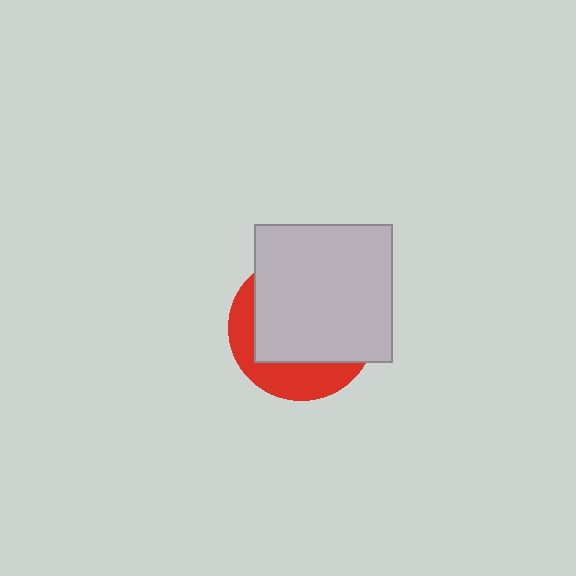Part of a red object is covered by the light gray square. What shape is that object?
It is a circle.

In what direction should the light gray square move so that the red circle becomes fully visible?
The light gray square should move toward the upper-right. That is the shortest direction to clear the overlap and leave the red circle fully visible.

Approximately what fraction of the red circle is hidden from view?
Roughly 69% of the red circle is hidden behind the light gray square.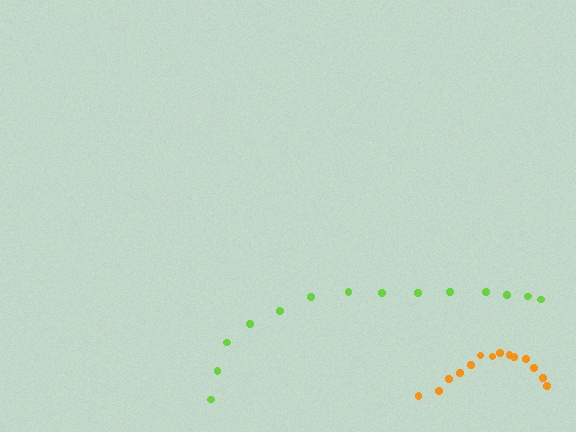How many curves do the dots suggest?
There are 2 distinct paths.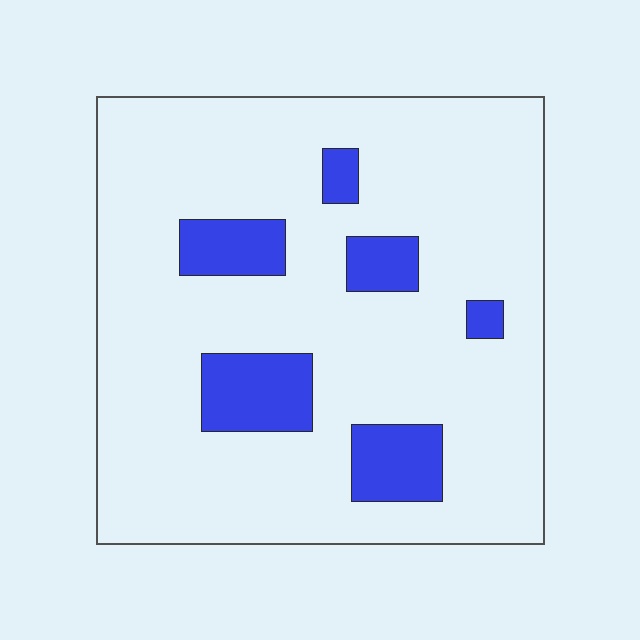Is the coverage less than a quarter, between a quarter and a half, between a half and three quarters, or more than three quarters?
Less than a quarter.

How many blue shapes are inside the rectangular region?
6.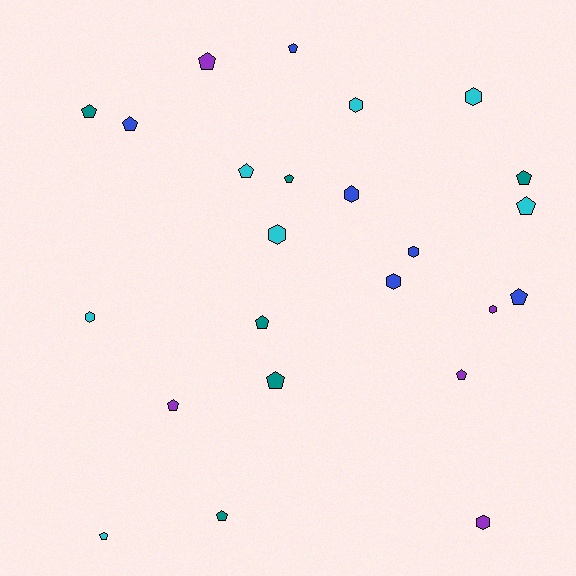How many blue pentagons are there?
There are 3 blue pentagons.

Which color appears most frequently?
Cyan, with 7 objects.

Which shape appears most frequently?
Pentagon, with 15 objects.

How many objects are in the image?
There are 24 objects.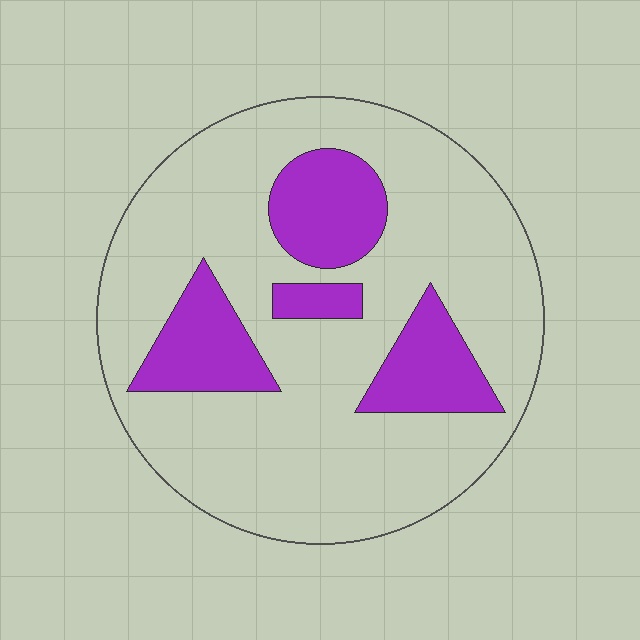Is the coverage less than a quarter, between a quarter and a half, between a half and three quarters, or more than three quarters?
Less than a quarter.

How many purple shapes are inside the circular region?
4.